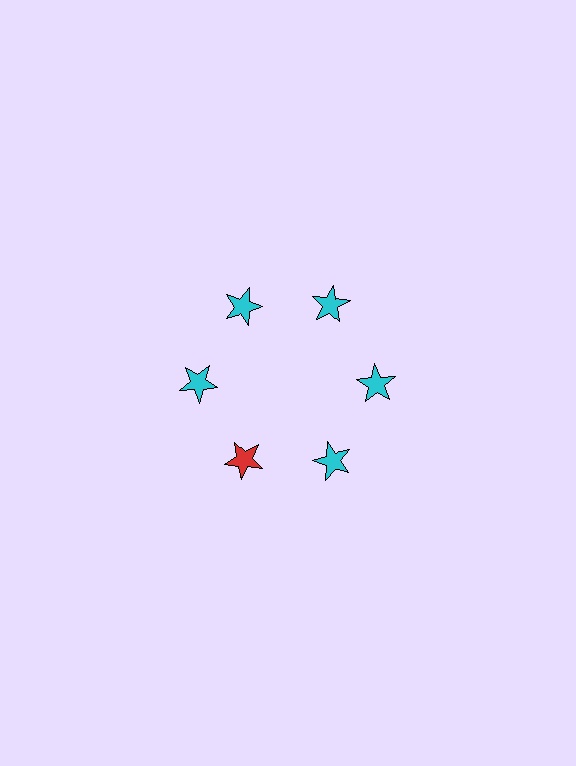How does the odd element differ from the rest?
It has a different color: red instead of cyan.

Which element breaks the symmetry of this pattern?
The red star at roughly the 7 o'clock position breaks the symmetry. All other shapes are cyan stars.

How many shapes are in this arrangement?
There are 6 shapes arranged in a ring pattern.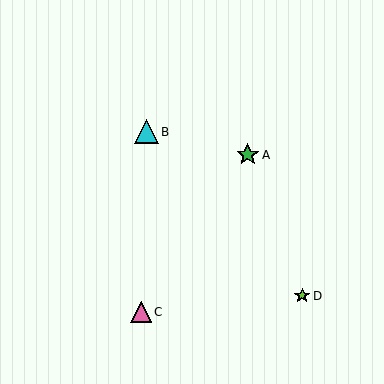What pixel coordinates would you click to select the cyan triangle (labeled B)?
Click at (146, 132) to select the cyan triangle B.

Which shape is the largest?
The cyan triangle (labeled B) is the largest.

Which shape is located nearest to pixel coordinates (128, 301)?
The pink triangle (labeled C) at (141, 312) is nearest to that location.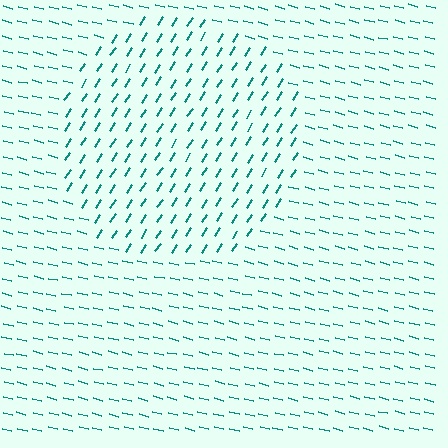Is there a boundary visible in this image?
Yes, there is a texture boundary formed by a change in line orientation.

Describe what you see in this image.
The image is filled with small teal line segments. A circle region in the image has lines oriented differently from the surrounding lines, creating a visible texture boundary.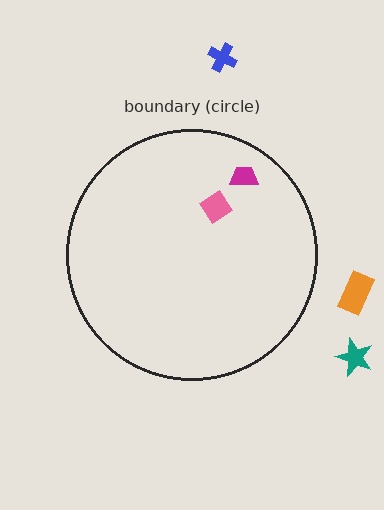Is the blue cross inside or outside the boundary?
Outside.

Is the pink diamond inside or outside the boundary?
Inside.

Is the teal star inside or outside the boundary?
Outside.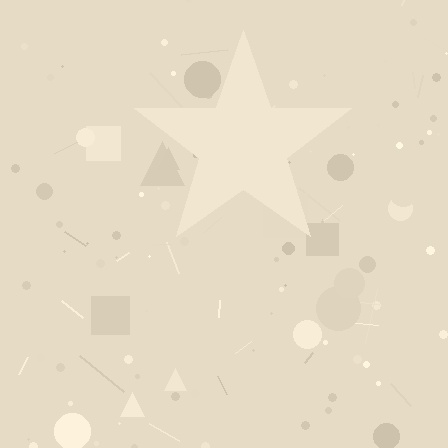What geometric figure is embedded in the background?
A star is embedded in the background.